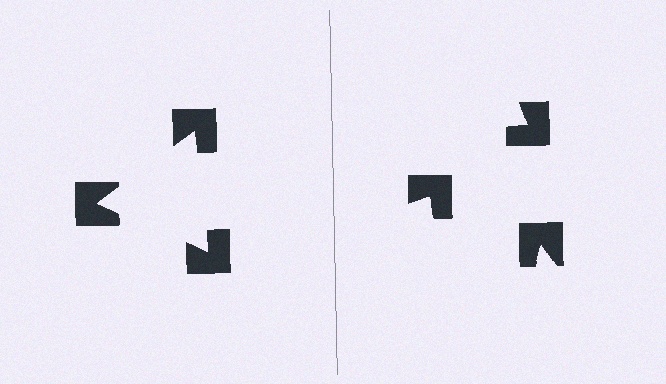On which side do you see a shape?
An illusory triangle appears on the left side. On the right side the wedge cuts are rotated, so no coherent shape forms.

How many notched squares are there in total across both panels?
6 — 3 on each side.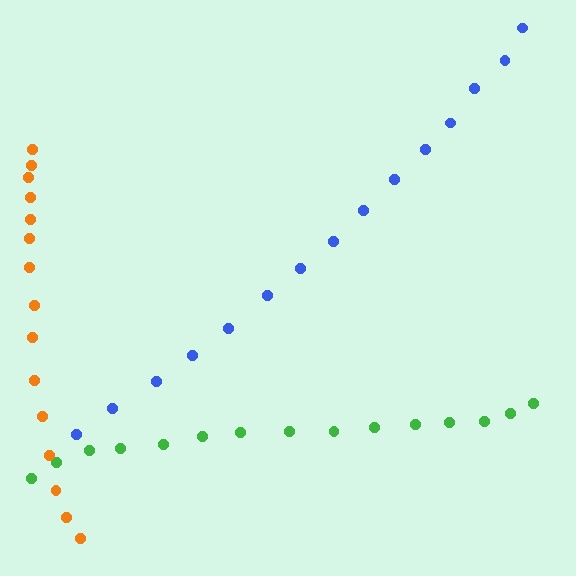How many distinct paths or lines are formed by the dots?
There are 3 distinct paths.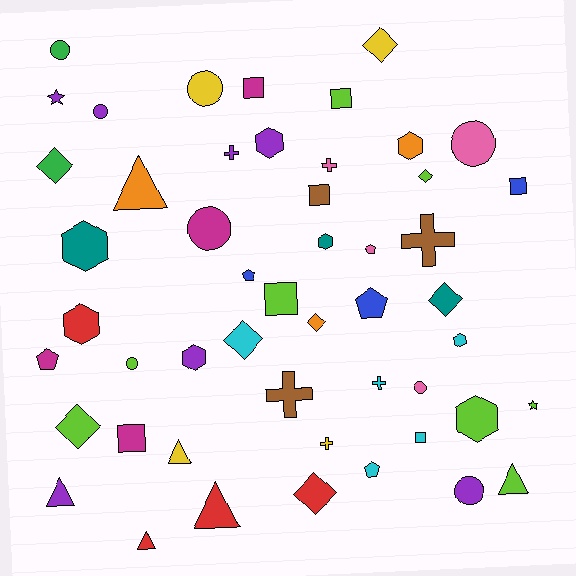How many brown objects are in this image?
There are 3 brown objects.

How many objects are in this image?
There are 50 objects.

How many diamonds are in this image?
There are 8 diamonds.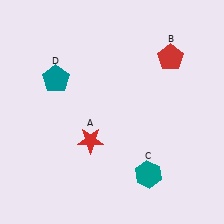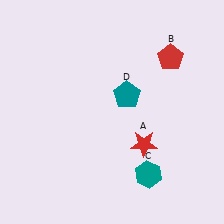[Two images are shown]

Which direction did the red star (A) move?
The red star (A) moved right.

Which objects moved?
The objects that moved are: the red star (A), the teal pentagon (D).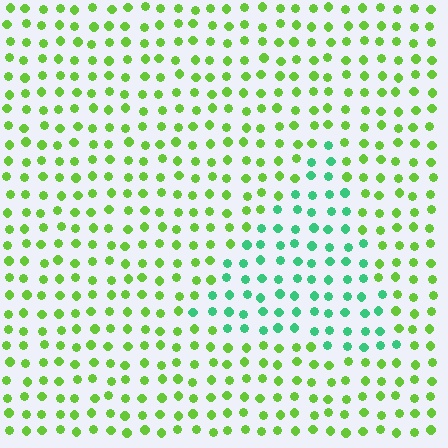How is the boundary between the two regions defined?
The boundary is defined purely by a slight shift in hue (about 49 degrees). Spacing, size, and orientation are identical on both sides.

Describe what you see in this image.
The image is filled with small lime elements in a uniform arrangement. A triangle-shaped region is visible where the elements are tinted to a slightly different hue, forming a subtle color boundary.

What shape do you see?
I see a triangle.